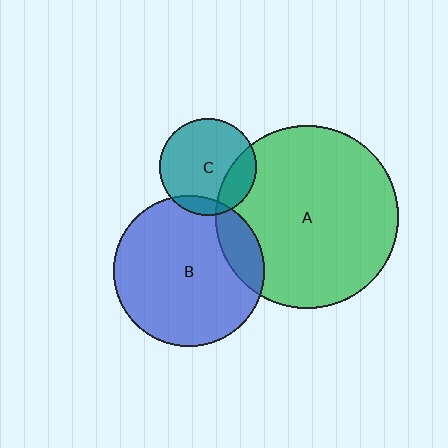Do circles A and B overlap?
Yes.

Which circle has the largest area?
Circle A (green).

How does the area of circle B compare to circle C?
Approximately 2.4 times.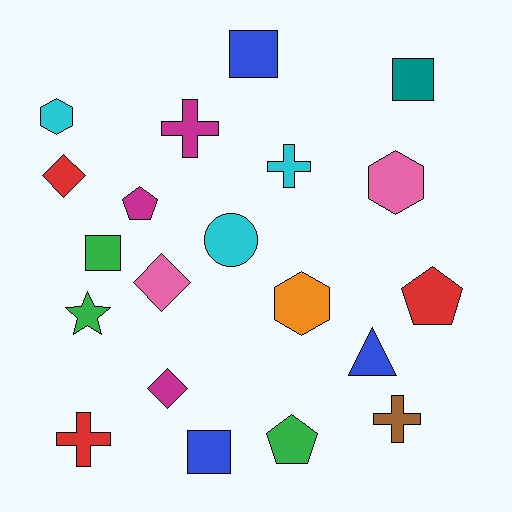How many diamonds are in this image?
There are 3 diamonds.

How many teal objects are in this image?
There is 1 teal object.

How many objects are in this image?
There are 20 objects.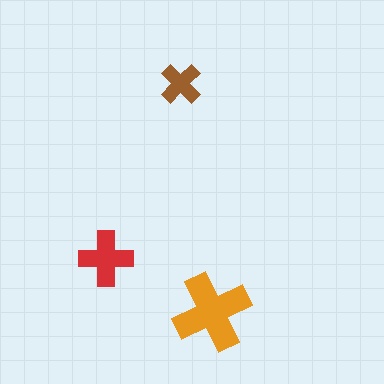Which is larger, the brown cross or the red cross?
The red one.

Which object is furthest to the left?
The red cross is leftmost.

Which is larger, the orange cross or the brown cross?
The orange one.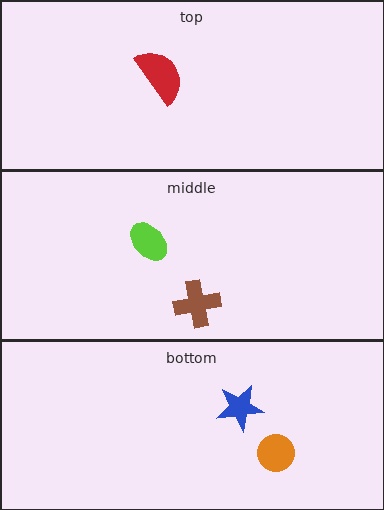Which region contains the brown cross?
The middle region.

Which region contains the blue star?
The bottom region.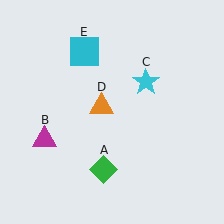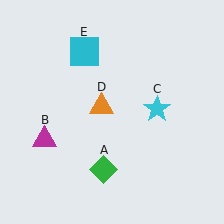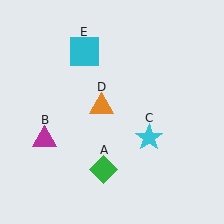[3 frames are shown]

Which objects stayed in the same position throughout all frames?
Green diamond (object A) and magenta triangle (object B) and orange triangle (object D) and cyan square (object E) remained stationary.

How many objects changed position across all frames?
1 object changed position: cyan star (object C).